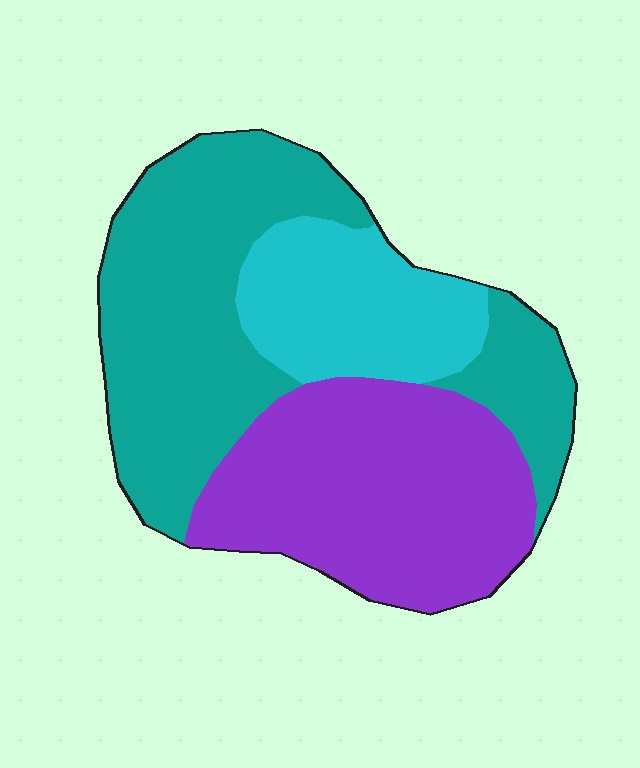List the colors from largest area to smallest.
From largest to smallest: teal, purple, cyan.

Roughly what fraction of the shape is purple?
Purple takes up about three eighths (3/8) of the shape.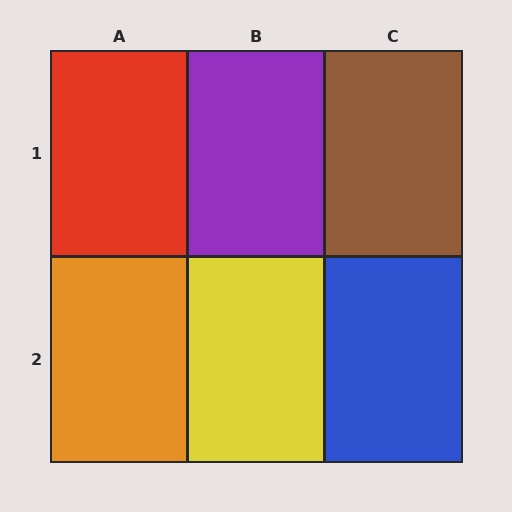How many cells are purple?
1 cell is purple.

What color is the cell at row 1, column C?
Brown.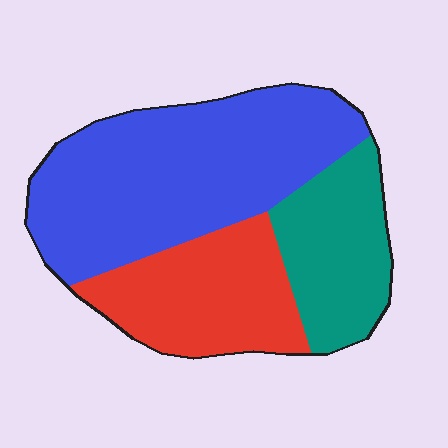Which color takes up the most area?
Blue, at roughly 50%.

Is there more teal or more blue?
Blue.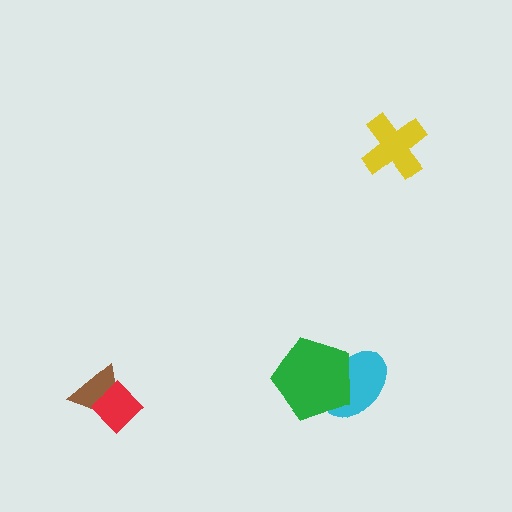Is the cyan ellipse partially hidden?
Yes, it is partially covered by another shape.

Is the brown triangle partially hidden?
Yes, it is partially covered by another shape.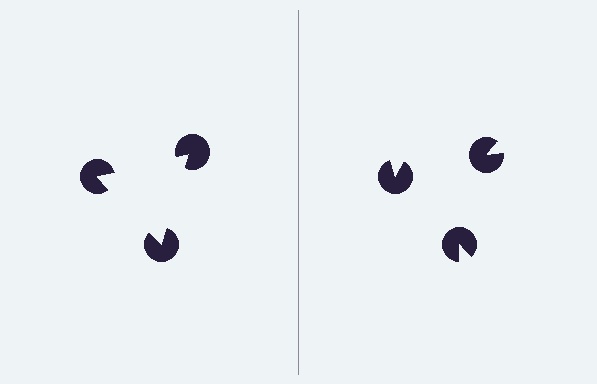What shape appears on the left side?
An illusory triangle.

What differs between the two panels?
The pac-man discs are positioned identically on both sides; only the wedge orientations differ. On the left they align to a triangle; on the right they are misaligned.